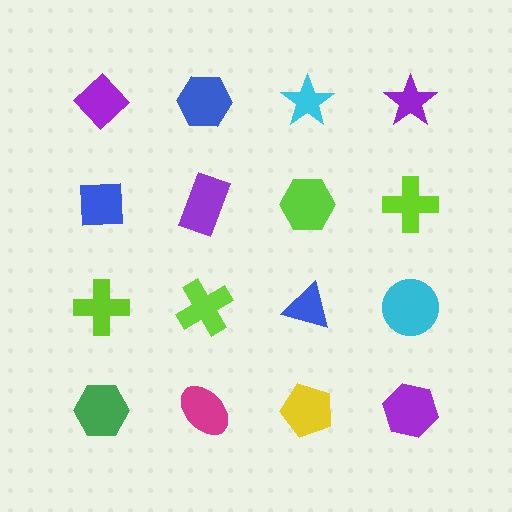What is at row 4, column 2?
A magenta ellipse.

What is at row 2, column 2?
A purple rectangle.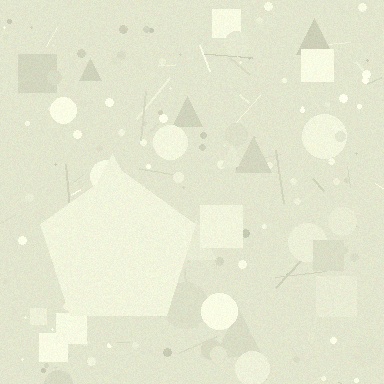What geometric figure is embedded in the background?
A pentagon is embedded in the background.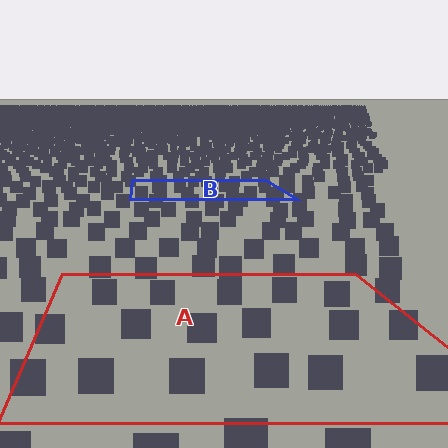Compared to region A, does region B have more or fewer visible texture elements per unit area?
Region B has more texture elements per unit area — they are packed more densely because it is farther away.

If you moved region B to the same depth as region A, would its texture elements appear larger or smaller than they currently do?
They would appear larger. At a closer depth, the same texture elements are projected at a bigger on-screen size.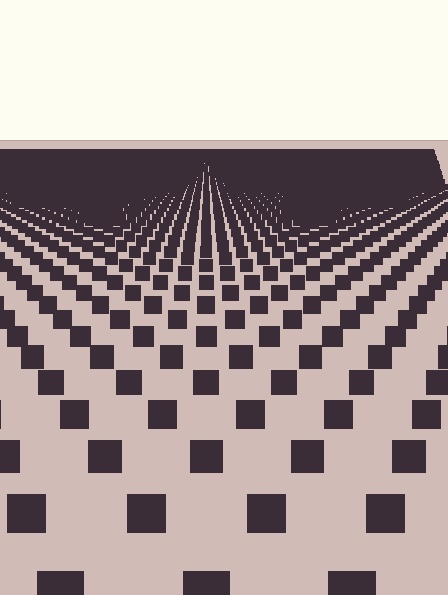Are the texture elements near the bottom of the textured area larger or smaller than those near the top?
Larger. Near the bottom, elements are closer to the viewer and appear at a bigger on-screen size.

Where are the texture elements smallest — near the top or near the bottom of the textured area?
Near the top.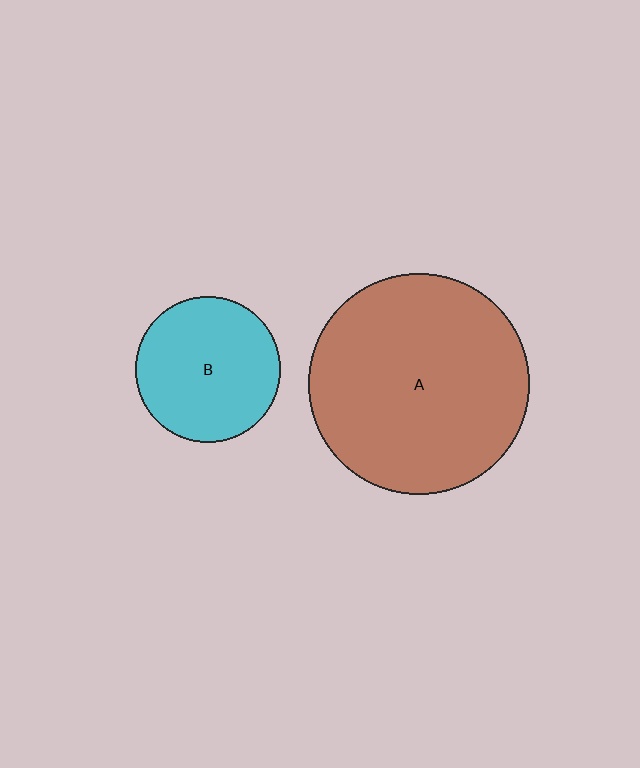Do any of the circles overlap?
No, none of the circles overlap.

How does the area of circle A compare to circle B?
Approximately 2.3 times.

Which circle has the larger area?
Circle A (brown).